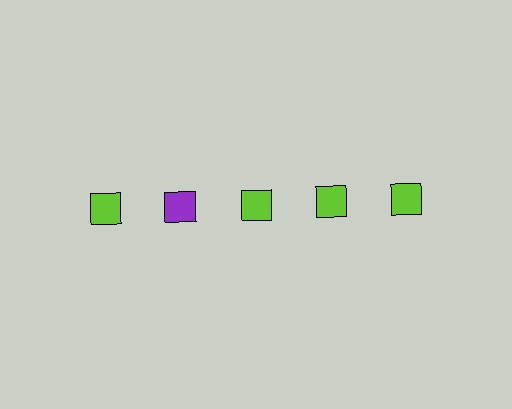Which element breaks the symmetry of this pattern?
The purple square in the top row, second from left column breaks the symmetry. All other shapes are lime squares.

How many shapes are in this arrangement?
There are 5 shapes arranged in a grid pattern.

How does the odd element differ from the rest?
It has a different color: purple instead of lime.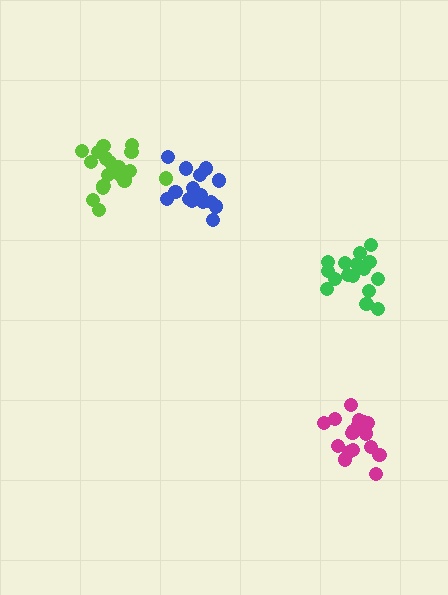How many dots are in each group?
Group 1: 16 dots, Group 2: 19 dots, Group 3: 17 dots, Group 4: 15 dots (67 total).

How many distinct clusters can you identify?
There are 4 distinct clusters.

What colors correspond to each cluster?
The clusters are colored: green, lime, magenta, blue.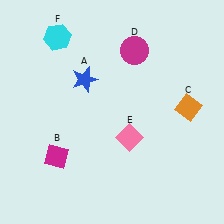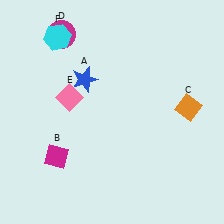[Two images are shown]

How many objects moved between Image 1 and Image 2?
2 objects moved between the two images.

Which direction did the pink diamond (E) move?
The pink diamond (E) moved left.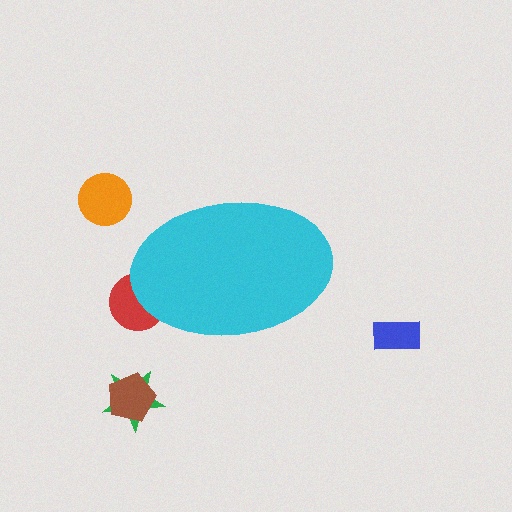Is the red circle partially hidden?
Yes, the red circle is partially hidden behind the cyan ellipse.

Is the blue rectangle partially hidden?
No, the blue rectangle is fully visible.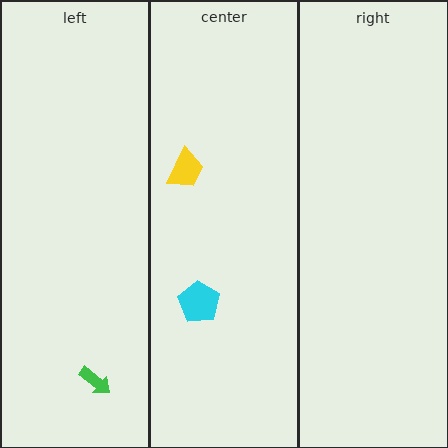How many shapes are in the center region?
2.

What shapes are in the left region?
The green arrow.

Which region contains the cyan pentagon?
The center region.